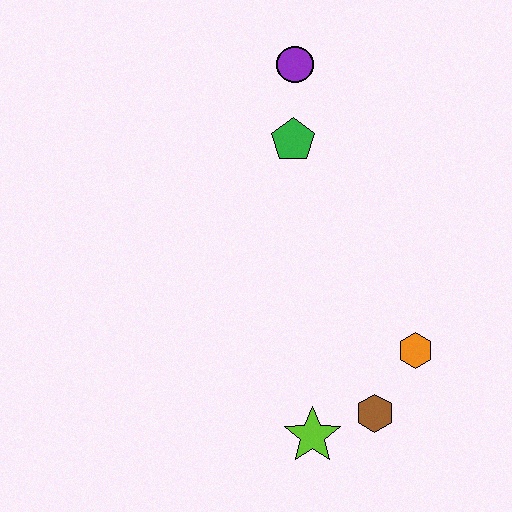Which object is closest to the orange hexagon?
The brown hexagon is closest to the orange hexagon.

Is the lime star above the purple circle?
No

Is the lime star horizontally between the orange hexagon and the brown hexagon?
No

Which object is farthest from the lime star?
The purple circle is farthest from the lime star.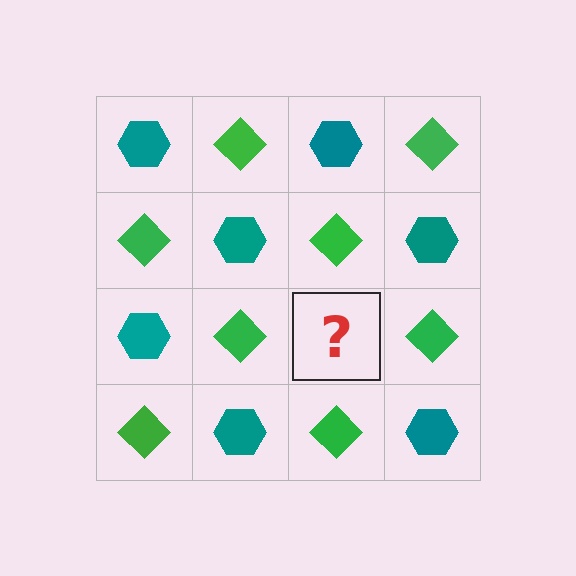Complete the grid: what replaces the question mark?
The question mark should be replaced with a teal hexagon.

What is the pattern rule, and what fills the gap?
The rule is that it alternates teal hexagon and green diamond in a checkerboard pattern. The gap should be filled with a teal hexagon.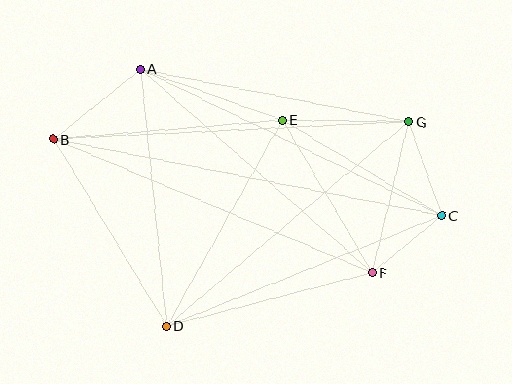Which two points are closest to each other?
Points C and F are closest to each other.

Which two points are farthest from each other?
Points B and C are farthest from each other.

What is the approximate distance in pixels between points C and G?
The distance between C and G is approximately 100 pixels.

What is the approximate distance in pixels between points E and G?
The distance between E and G is approximately 127 pixels.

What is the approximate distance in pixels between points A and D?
The distance between A and D is approximately 258 pixels.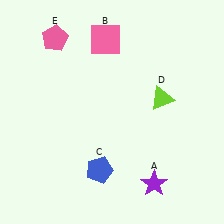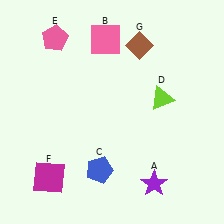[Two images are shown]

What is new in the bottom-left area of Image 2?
A magenta square (F) was added in the bottom-left area of Image 2.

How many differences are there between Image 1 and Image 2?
There are 2 differences between the two images.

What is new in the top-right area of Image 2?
A brown diamond (G) was added in the top-right area of Image 2.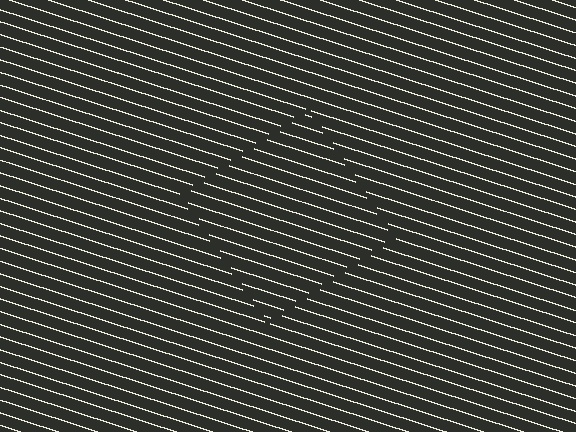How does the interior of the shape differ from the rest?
The interior of the shape contains the same grating, shifted by half a period — the contour is defined by the phase discontinuity where line-ends from the inner and outer gratings abut.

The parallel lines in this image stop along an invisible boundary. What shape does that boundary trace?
An illusory square. The interior of the shape contains the same grating, shifted by half a period — the contour is defined by the phase discontinuity where line-ends from the inner and outer gratings abut.